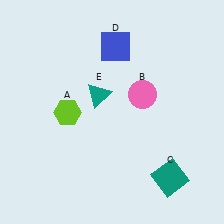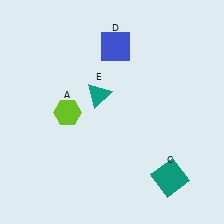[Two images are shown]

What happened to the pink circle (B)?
The pink circle (B) was removed in Image 2. It was in the top-right area of Image 1.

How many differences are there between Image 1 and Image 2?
There is 1 difference between the two images.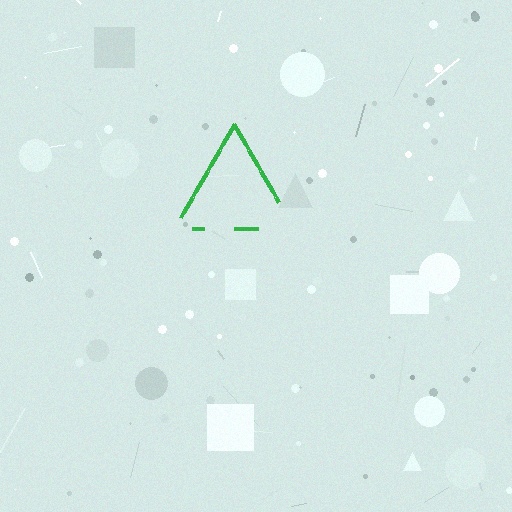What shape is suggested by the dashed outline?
The dashed outline suggests a triangle.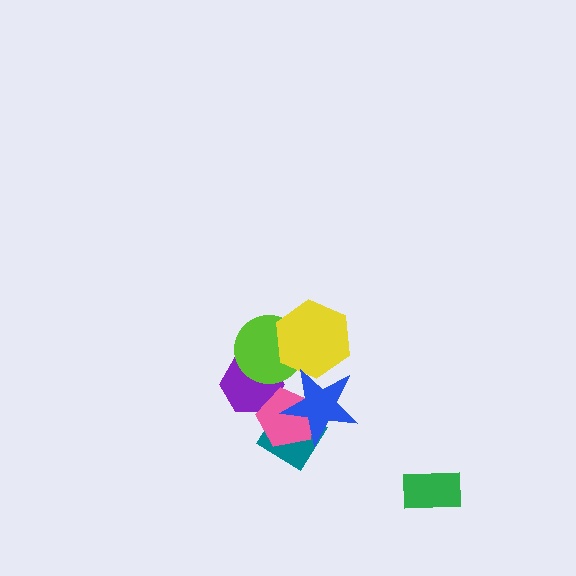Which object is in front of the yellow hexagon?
The blue star is in front of the yellow hexagon.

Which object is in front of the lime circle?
The yellow hexagon is in front of the lime circle.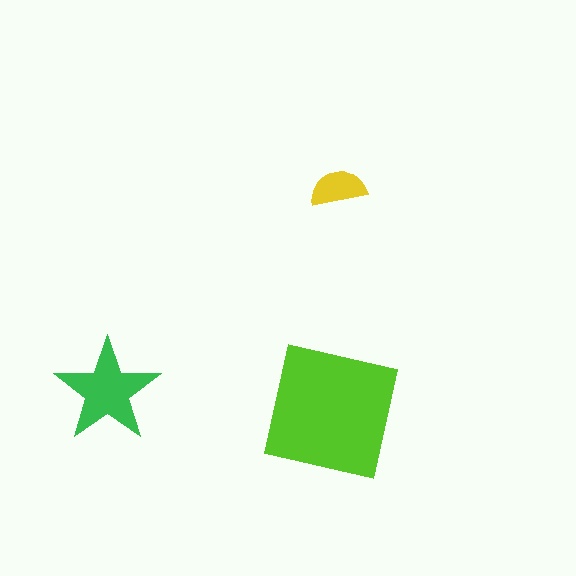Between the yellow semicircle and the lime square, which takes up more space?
The lime square.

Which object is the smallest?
The yellow semicircle.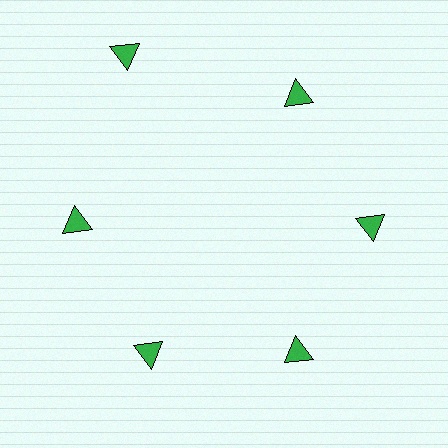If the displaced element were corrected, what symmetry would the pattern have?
It would have 6-fold rotational symmetry — the pattern would map onto itself every 60 degrees.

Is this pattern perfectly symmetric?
No. The 6 green triangles are arranged in a ring, but one element near the 11 o'clock position is pushed outward from the center, breaking the 6-fold rotational symmetry.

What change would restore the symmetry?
The symmetry would be restored by moving it inward, back onto the ring so that all 6 triangles sit at equal angles and equal distance from the center.